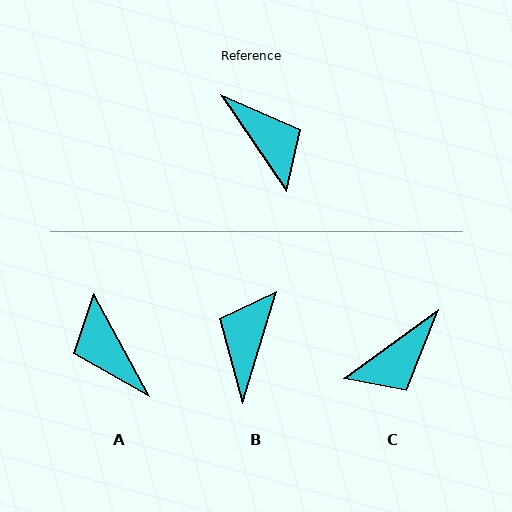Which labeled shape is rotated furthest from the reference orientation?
A, about 175 degrees away.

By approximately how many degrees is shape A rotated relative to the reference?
Approximately 175 degrees counter-clockwise.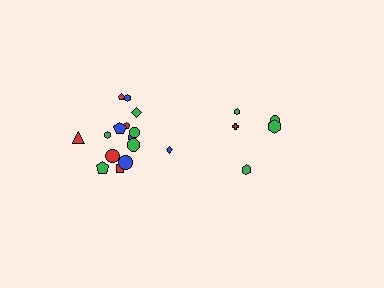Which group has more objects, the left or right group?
The left group.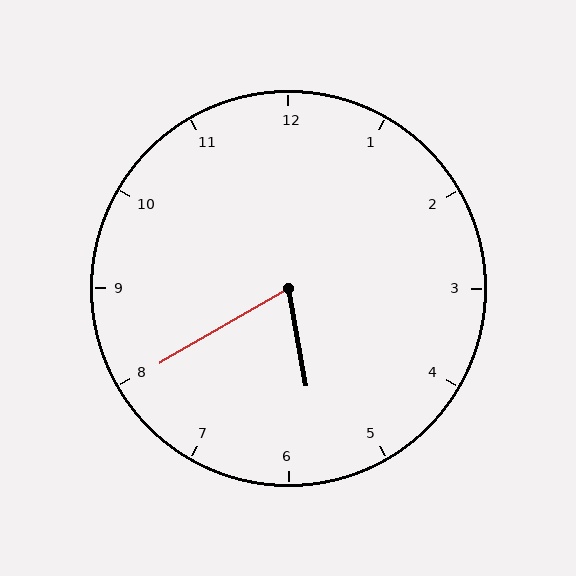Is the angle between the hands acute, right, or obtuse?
It is acute.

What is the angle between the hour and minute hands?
Approximately 70 degrees.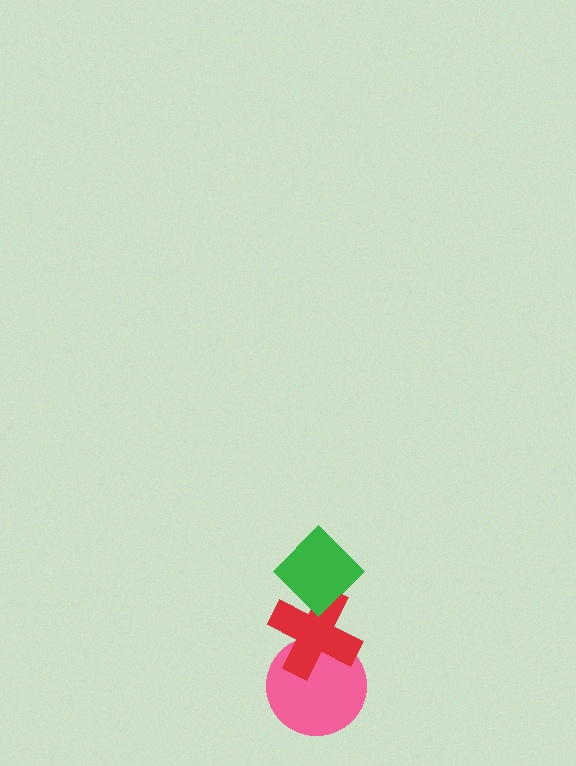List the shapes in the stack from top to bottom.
From top to bottom: the green diamond, the red cross, the pink circle.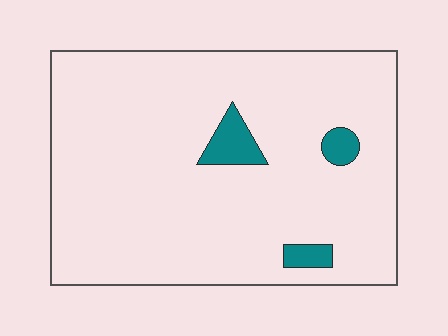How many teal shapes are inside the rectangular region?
3.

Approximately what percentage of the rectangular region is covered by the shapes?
Approximately 5%.